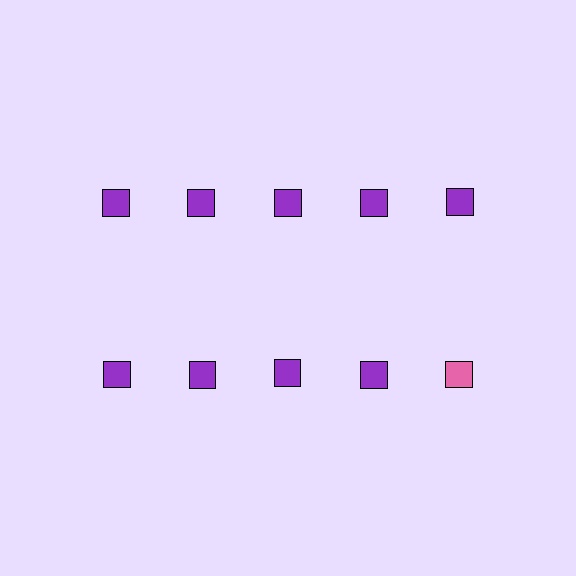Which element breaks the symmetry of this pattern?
The pink square in the second row, rightmost column breaks the symmetry. All other shapes are purple squares.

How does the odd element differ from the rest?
It has a different color: pink instead of purple.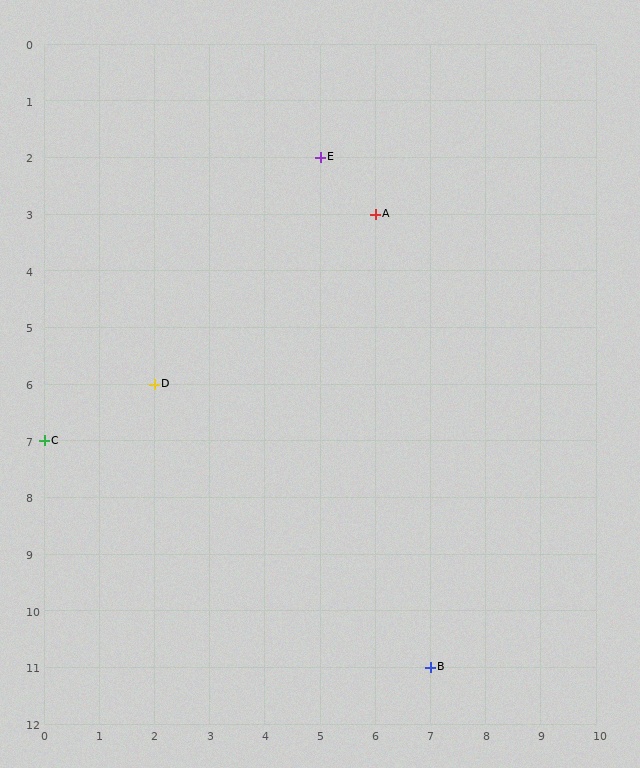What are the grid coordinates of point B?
Point B is at grid coordinates (7, 11).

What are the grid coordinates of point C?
Point C is at grid coordinates (0, 7).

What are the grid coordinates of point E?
Point E is at grid coordinates (5, 2).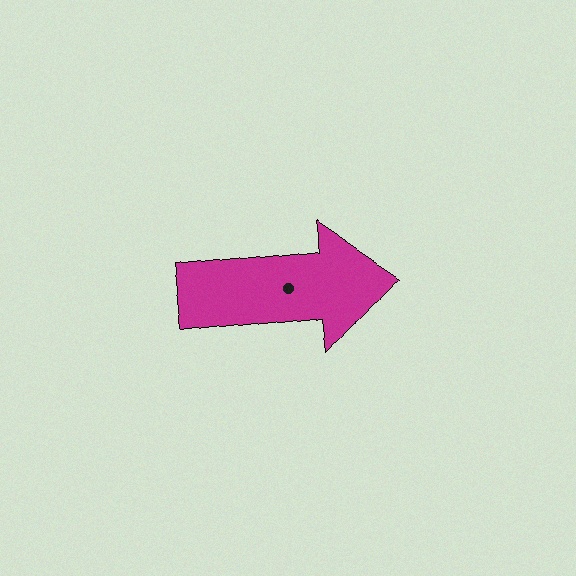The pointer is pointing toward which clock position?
Roughly 3 o'clock.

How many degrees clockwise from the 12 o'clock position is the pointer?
Approximately 83 degrees.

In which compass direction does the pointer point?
East.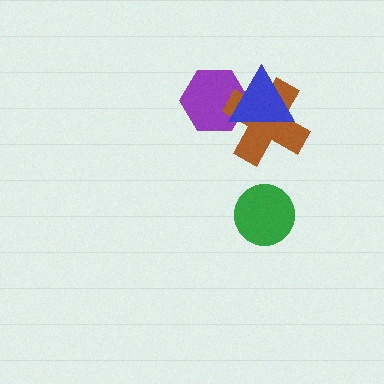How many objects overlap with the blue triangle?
2 objects overlap with the blue triangle.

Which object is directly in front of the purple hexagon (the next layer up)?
The brown cross is directly in front of the purple hexagon.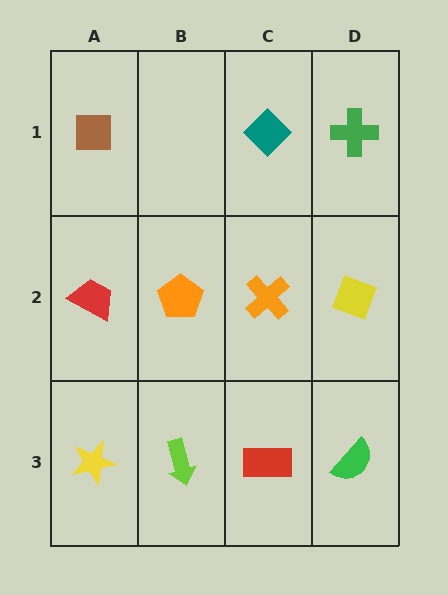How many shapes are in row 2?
4 shapes.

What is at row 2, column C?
An orange cross.